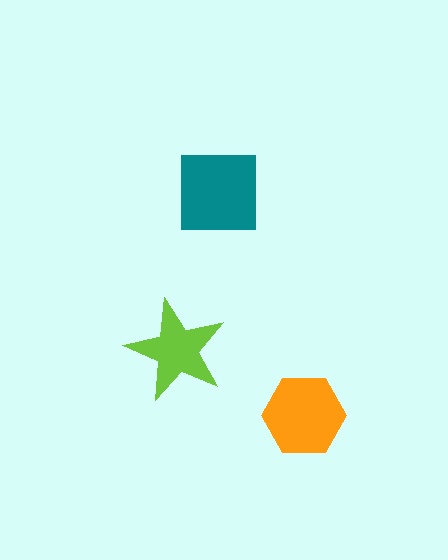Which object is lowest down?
The orange hexagon is bottommost.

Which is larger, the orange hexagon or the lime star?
The orange hexagon.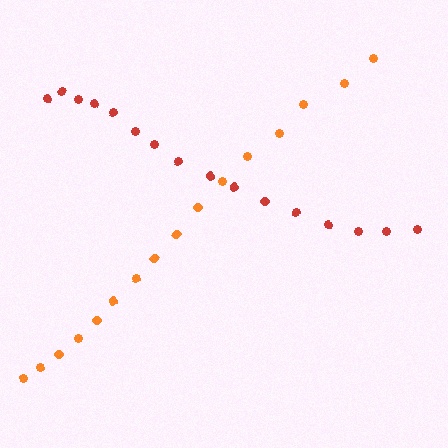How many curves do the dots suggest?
There are 2 distinct paths.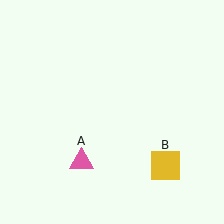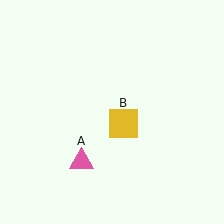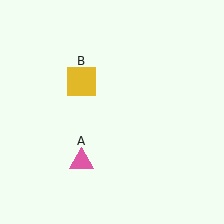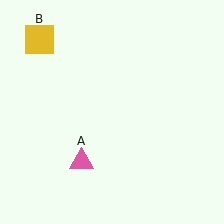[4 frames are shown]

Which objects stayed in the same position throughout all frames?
Pink triangle (object A) remained stationary.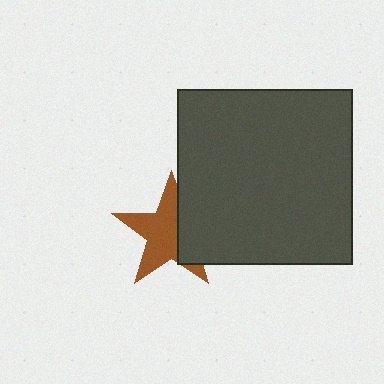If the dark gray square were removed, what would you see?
You would see the complete brown star.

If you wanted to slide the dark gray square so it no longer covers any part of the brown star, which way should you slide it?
Slide it right — that is the most direct way to separate the two shapes.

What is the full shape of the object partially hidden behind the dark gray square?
The partially hidden object is a brown star.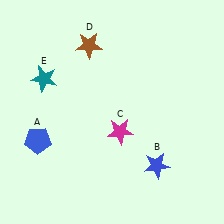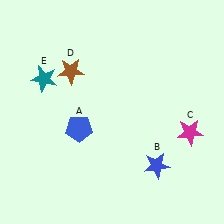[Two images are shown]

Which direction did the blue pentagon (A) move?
The blue pentagon (A) moved right.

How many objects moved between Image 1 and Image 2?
3 objects moved between the two images.